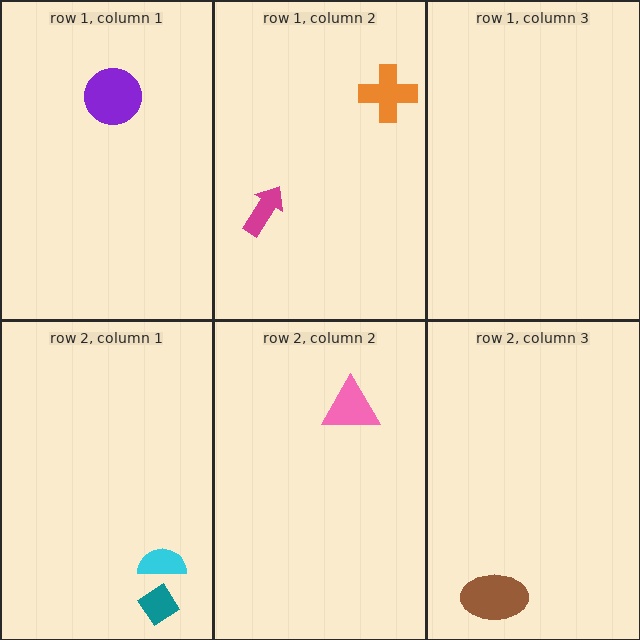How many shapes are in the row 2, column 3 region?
1.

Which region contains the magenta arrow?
The row 1, column 2 region.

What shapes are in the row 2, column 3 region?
The brown ellipse.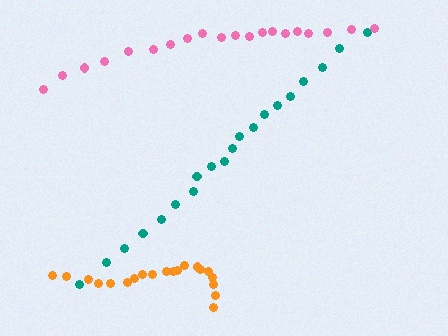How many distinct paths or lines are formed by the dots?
There are 3 distinct paths.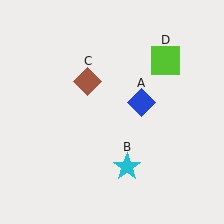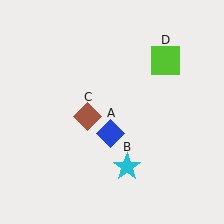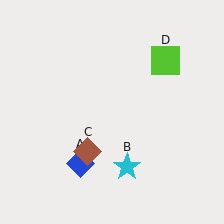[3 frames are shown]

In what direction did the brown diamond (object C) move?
The brown diamond (object C) moved down.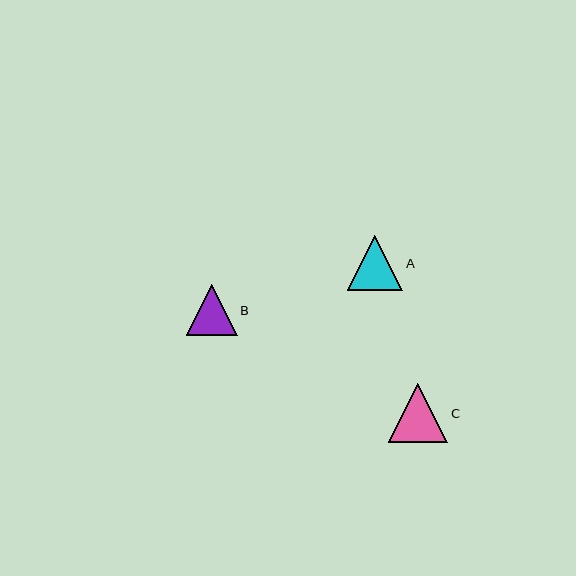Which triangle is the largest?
Triangle C is the largest with a size of approximately 59 pixels.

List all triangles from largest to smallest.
From largest to smallest: C, A, B.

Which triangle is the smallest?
Triangle B is the smallest with a size of approximately 51 pixels.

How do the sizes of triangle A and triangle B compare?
Triangle A and triangle B are approximately the same size.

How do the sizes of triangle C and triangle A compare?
Triangle C and triangle A are approximately the same size.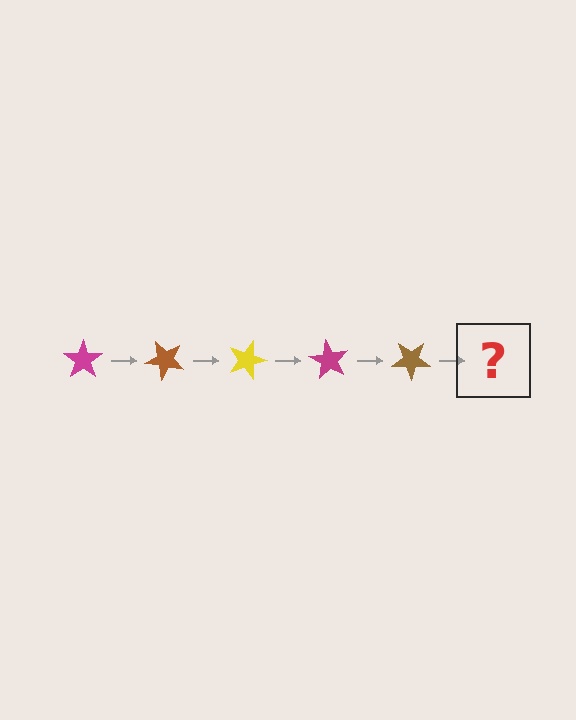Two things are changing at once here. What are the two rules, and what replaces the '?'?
The two rules are that it rotates 45 degrees each step and the color cycles through magenta, brown, and yellow. The '?' should be a yellow star, rotated 225 degrees from the start.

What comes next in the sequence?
The next element should be a yellow star, rotated 225 degrees from the start.